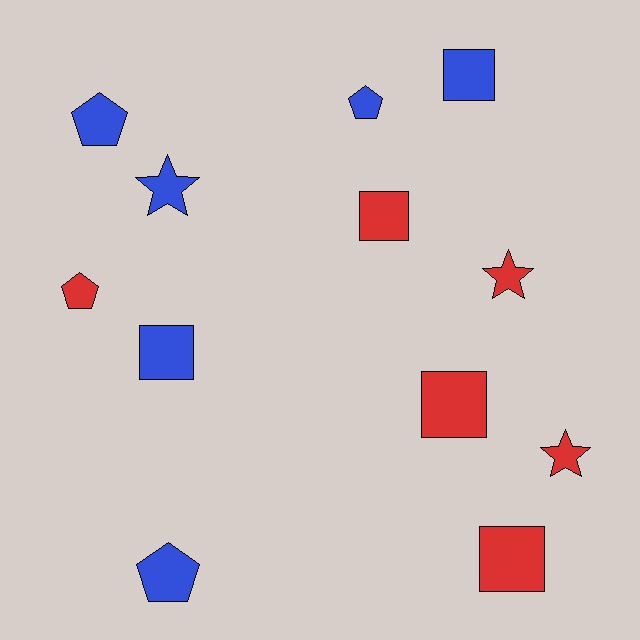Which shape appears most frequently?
Square, with 5 objects.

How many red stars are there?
There are 2 red stars.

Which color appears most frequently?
Blue, with 6 objects.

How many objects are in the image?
There are 12 objects.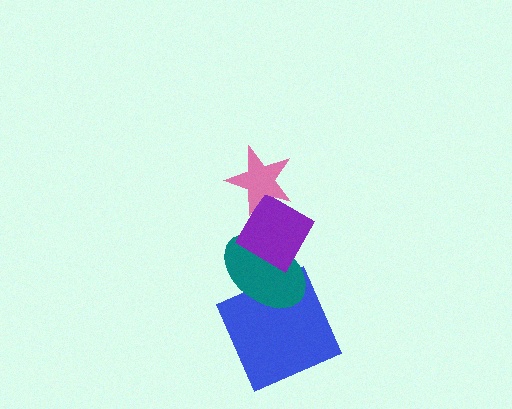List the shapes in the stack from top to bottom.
From top to bottom: the pink star, the purple diamond, the teal ellipse, the blue square.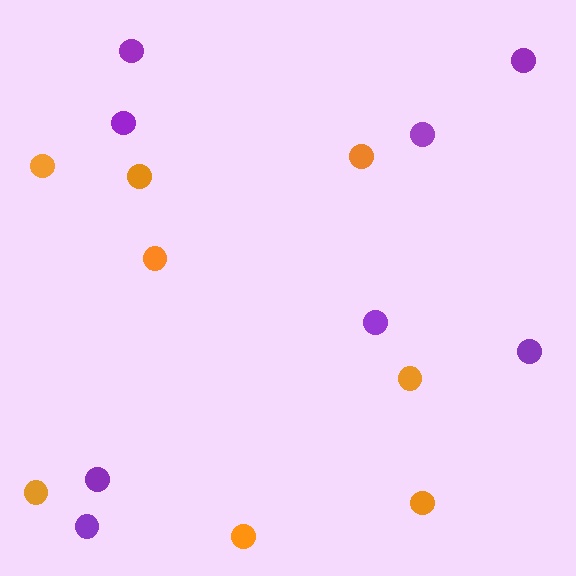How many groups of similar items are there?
There are 2 groups: one group of purple circles (8) and one group of orange circles (8).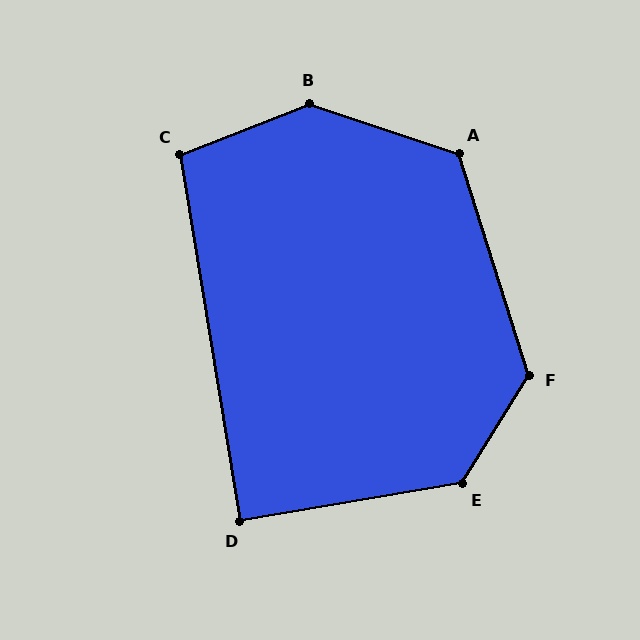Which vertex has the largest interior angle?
B, at approximately 140 degrees.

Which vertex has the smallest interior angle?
D, at approximately 90 degrees.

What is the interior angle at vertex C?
Approximately 102 degrees (obtuse).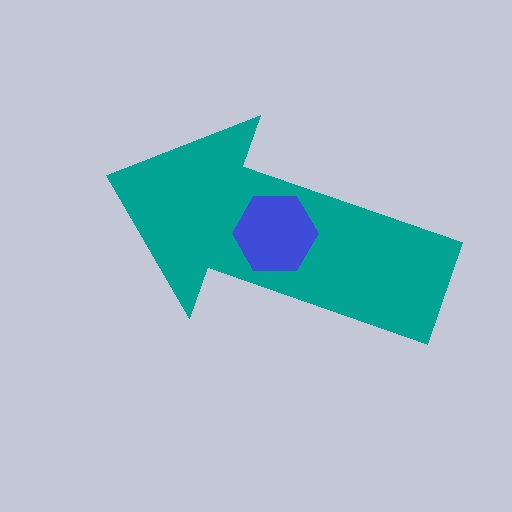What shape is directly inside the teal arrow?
The blue hexagon.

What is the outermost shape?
The teal arrow.